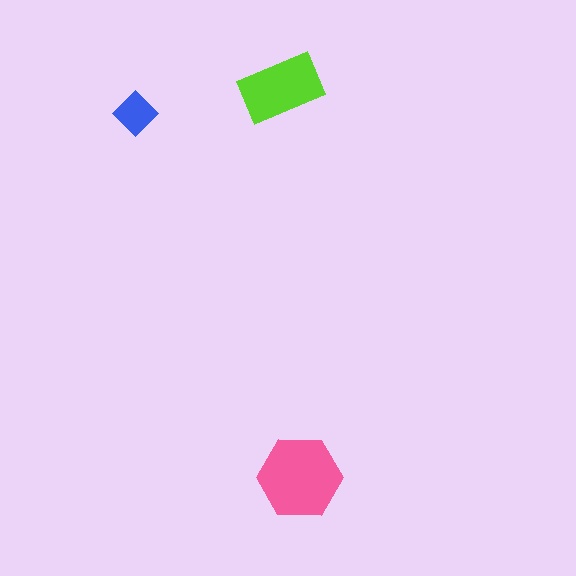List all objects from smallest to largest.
The blue diamond, the lime rectangle, the pink hexagon.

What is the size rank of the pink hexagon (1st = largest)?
1st.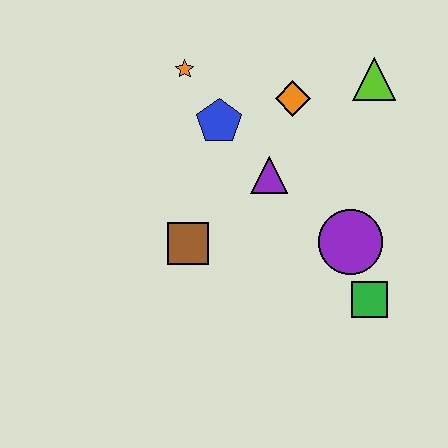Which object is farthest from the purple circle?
The orange star is farthest from the purple circle.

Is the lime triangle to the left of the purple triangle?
No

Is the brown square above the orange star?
No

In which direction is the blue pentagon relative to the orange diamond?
The blue pentagon is to the left of the orange diamond.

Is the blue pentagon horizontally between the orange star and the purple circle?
Yes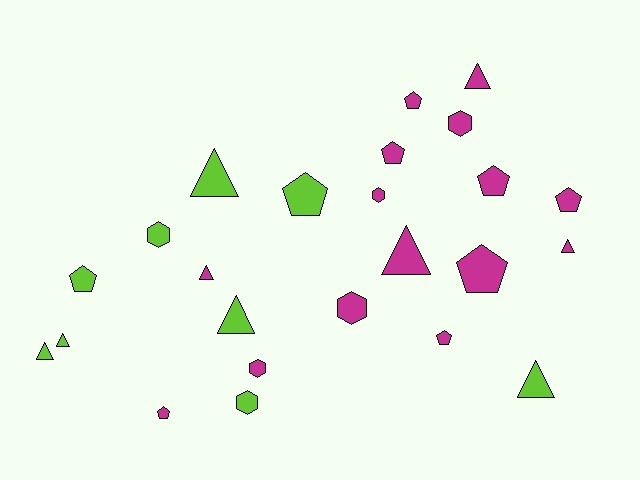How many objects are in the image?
There are 24 objects.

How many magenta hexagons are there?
There are 4 magenta hexagons.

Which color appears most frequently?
Magenta, with 15 objects.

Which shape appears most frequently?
Pentagon, with 9 objects.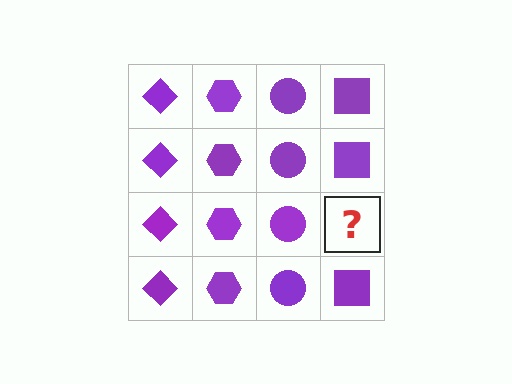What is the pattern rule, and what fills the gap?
The rule is that each column has a consistent shape. The gap should be filled with a purple square.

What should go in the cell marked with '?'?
The missing cell should contain a purple square.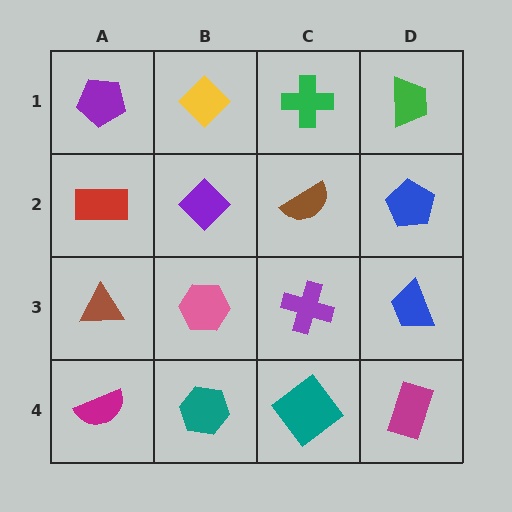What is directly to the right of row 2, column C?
A blue pentagon.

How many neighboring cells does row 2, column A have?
3.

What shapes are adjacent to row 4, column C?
A purple cross (row 3, column C), a teal hexagon (row 4, column B), a magenta rectangle (row 4, column D).